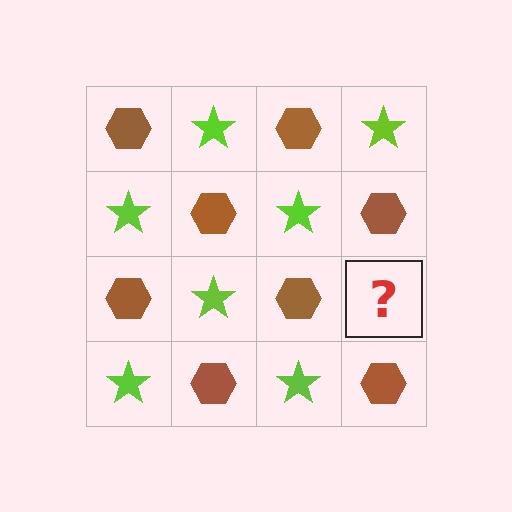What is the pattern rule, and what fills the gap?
The rule is that it alternates brown hexagon and lime star in a checkerboard pattern. The gap should be filled with a lime star.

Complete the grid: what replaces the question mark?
The question mark should be replaced with a lime star.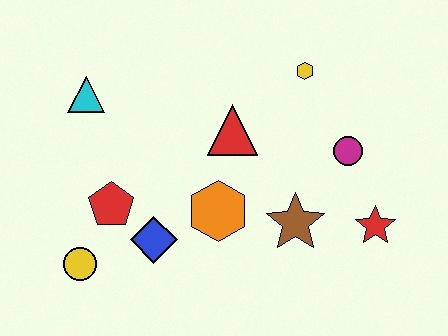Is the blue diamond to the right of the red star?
No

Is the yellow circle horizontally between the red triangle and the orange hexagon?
No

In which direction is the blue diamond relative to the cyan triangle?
The blue diamond is below the cyan triangle.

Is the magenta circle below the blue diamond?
No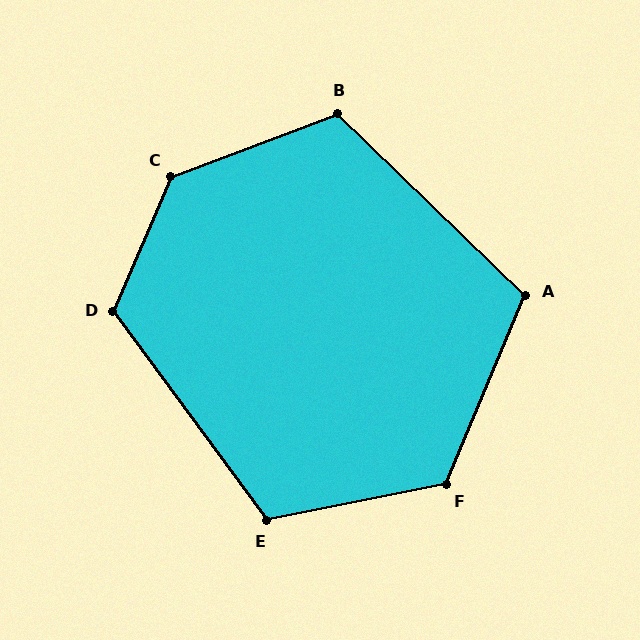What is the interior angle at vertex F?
Approximately 124 degrees (obtuse).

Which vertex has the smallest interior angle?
A, at approximately 111 degrees.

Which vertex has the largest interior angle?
C, at approximately 134 degrees.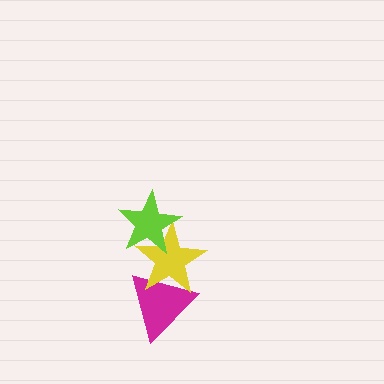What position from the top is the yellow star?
The yellow star is 2nd from the top.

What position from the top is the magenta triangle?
The magenta triangle is 3rd from the top.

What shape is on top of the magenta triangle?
The yellow star is on top of the magenta triangle.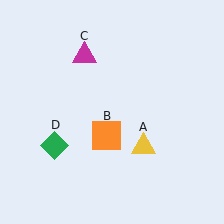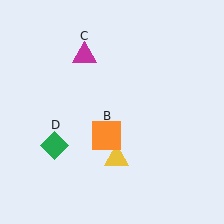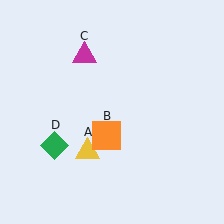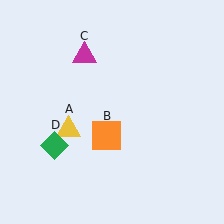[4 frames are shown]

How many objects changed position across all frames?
1 object changed position: yellow triangle (object A).